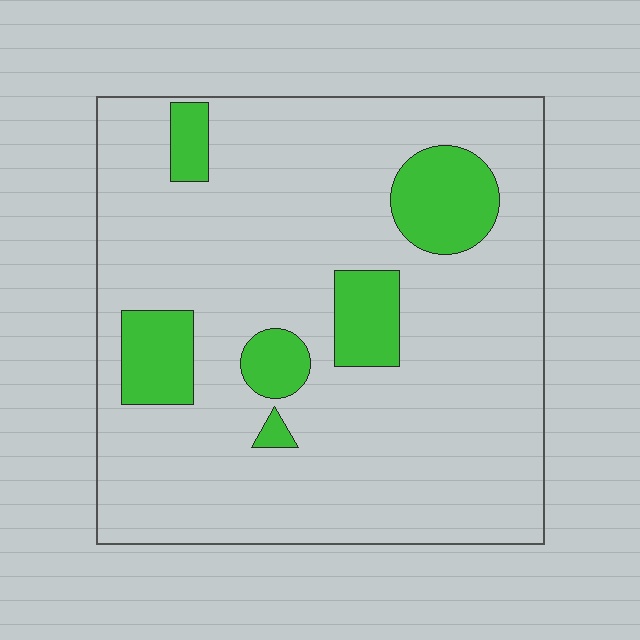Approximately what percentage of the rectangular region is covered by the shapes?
Approximately 15%.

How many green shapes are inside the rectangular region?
6.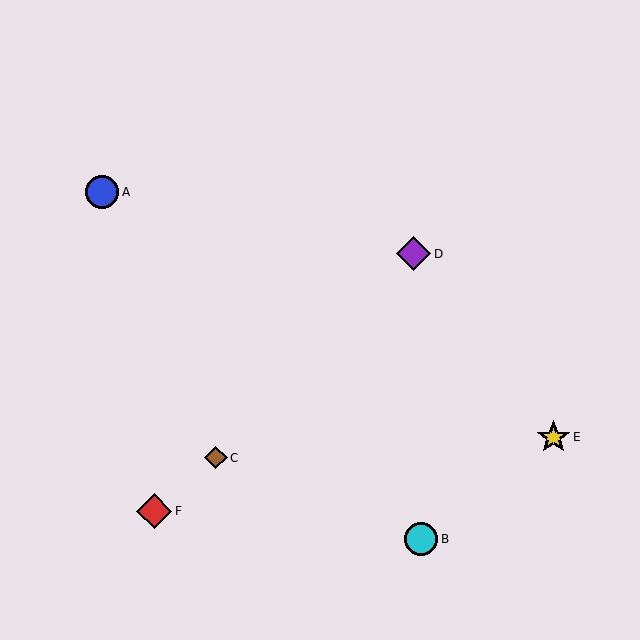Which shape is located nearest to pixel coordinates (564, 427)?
The yellow star (labeled E) at (553, 437) is nearest to that location.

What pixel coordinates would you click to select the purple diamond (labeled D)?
Click at (414, 254) to select the purple diamond D.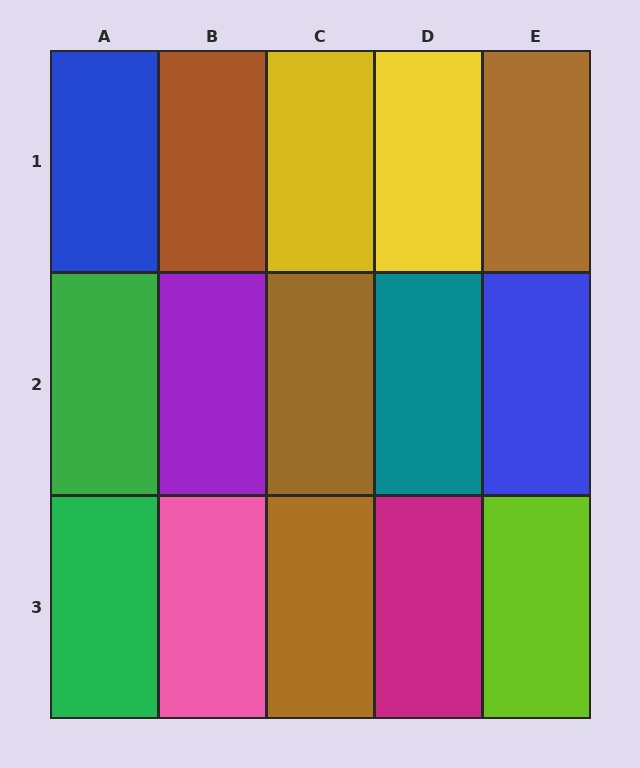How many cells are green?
2 cells are green.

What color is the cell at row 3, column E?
Lime.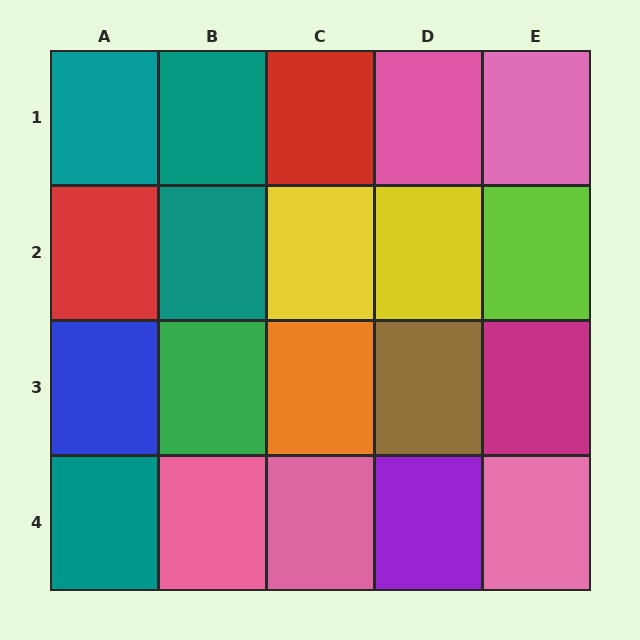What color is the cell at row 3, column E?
Magenta.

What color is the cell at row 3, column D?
Brown.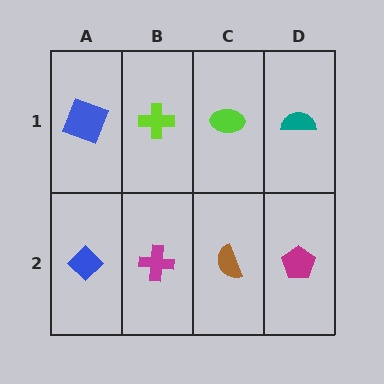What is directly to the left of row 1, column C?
A lime cross.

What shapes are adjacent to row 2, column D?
A teal semicircle (row 1, column D), a brown semicircle (row 2, column C).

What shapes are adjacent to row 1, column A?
A blue diamond (row 2, column A), a lime cross (row 1, column B).